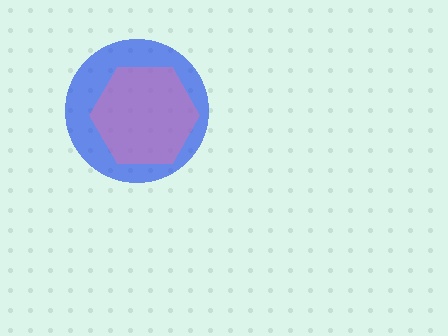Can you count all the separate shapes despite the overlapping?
Yes, there are 2 separate shapes.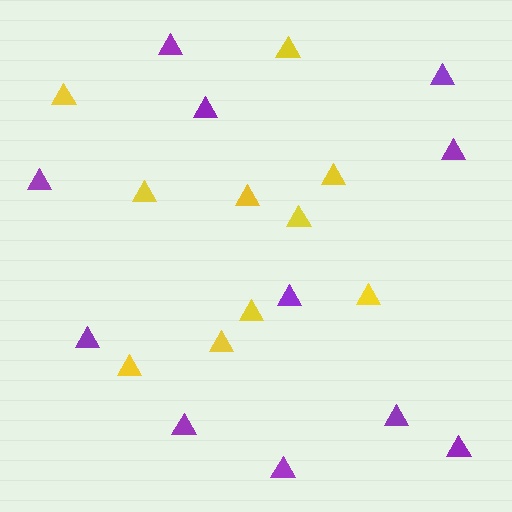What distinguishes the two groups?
There are 2 groups: one group of yellow triangles (10) and one group of purple triangles (11).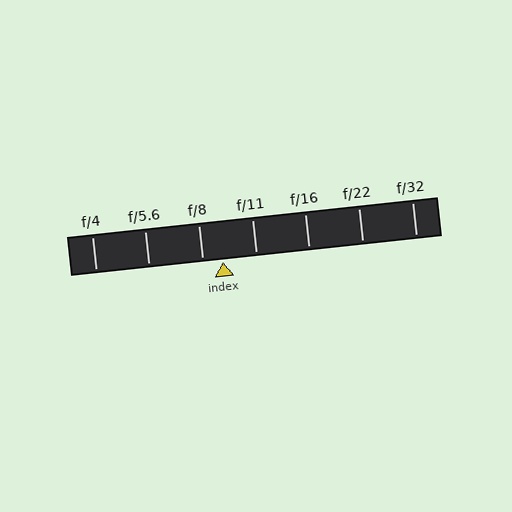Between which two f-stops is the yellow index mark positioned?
The index mark is between f/8 and f/11.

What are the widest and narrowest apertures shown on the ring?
The widest aperture shown is f/4 and the narrowest is f/32.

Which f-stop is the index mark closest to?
The index mark is closest to f/8.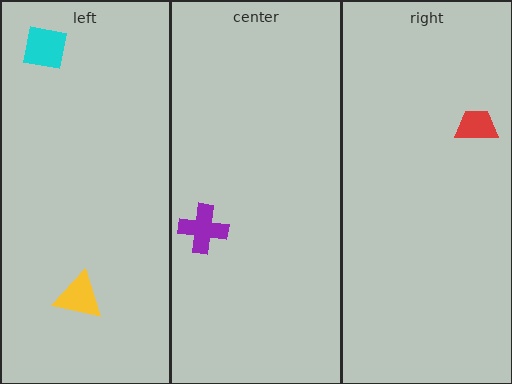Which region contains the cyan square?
The left region.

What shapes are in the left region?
The cyan square, the yellow triangle.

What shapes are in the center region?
The purple cross.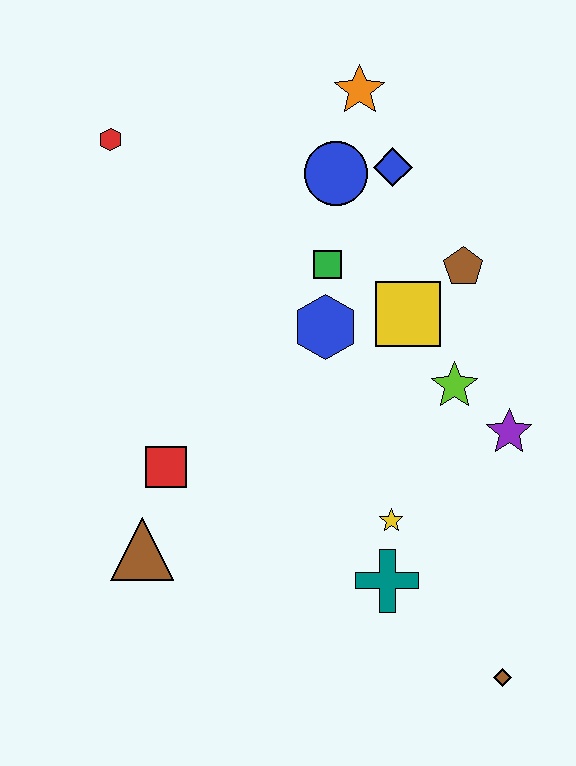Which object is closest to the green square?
The blue hexagon is closest to the green square.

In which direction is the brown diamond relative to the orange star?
The brown diamond is below the orange star.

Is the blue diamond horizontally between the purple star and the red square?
Yes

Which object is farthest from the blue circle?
The brown diamond is farthest from the blue circle.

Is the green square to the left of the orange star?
Yes